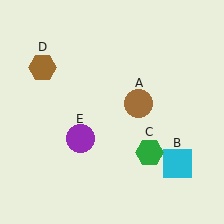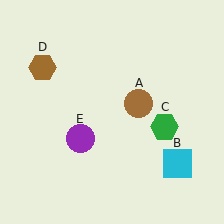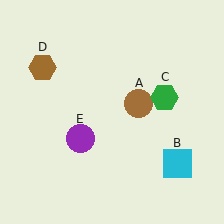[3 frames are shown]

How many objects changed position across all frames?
1 object changed position: green hexagon (object C).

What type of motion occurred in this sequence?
The green hexagon (object C) rotated counterclockwise around the center of the scene.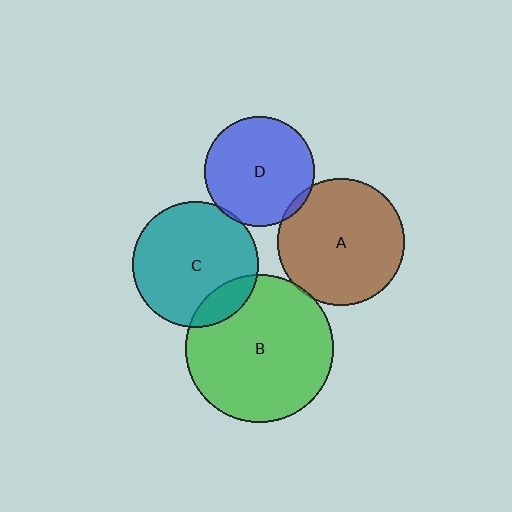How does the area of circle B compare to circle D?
Approximately 1.8 times.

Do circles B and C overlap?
Yes.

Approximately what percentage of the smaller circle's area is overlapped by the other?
Approximately 15%.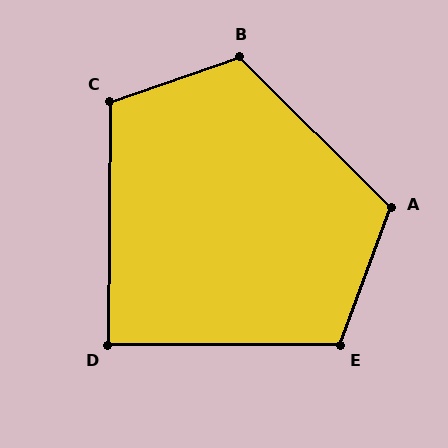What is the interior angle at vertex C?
Approximately 109 degrees (obtuse).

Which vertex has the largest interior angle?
B, at approximately 116 degrees.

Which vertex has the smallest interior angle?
D, at approximately 90 degrees.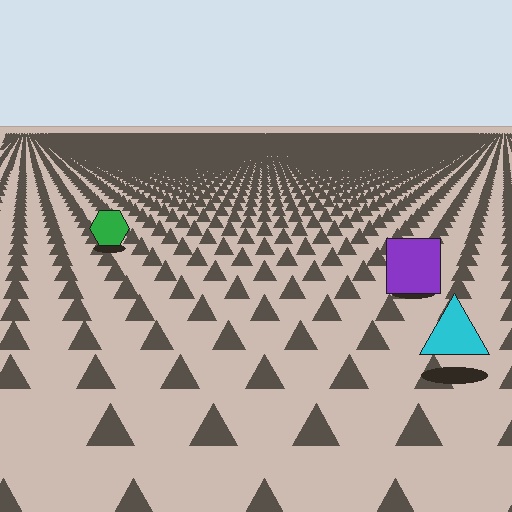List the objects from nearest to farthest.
From nearest to farthest: the cyan triangle, the purple square, the green hexagon.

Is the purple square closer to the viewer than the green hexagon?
Yes. The purple square is closer — you can tell from the texture gradient: the ground texture is coarser near it.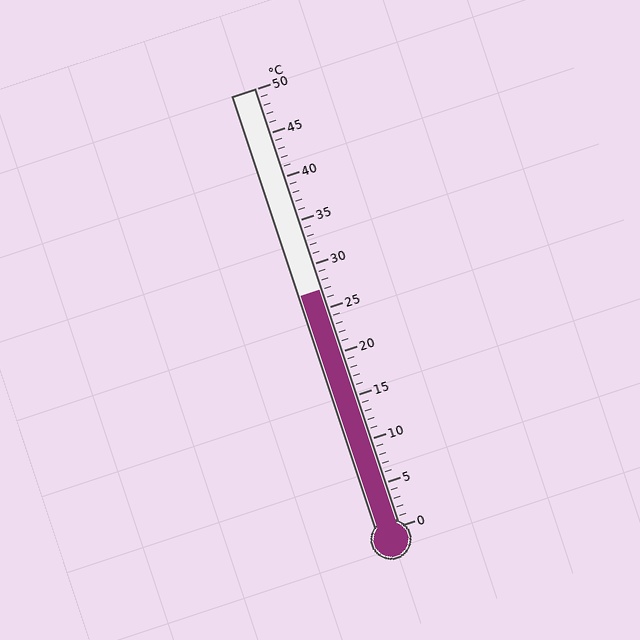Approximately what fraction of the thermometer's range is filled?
The thermometer is filled to approximately 55% of its range.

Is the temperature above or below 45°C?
The temperature is below 45°C.